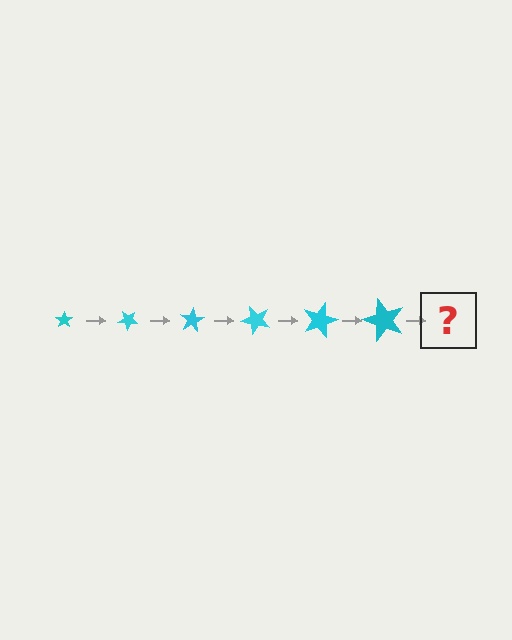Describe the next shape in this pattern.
It should be a star, larger than the previous one and rotated 240 degrees from the start.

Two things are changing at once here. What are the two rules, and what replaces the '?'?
The two rules are that the star grows larger each step and it rotates 40 degrees each step. The '?' should be a star, larger than the previous one and rotated 240 degrees from the start.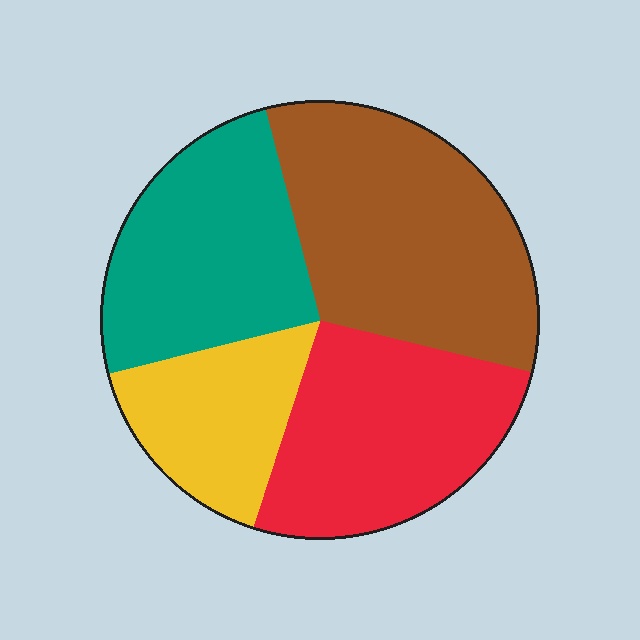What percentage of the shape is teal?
Teal takes up about one quarter (1/4) of the shape.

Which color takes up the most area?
Brown, at roughly 35%.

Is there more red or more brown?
Brown.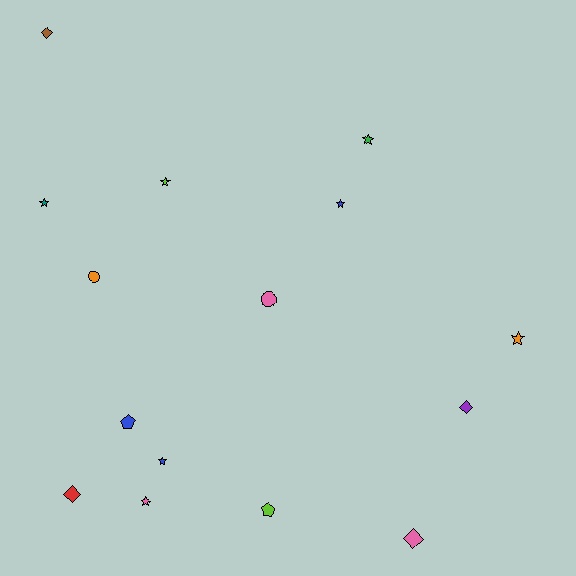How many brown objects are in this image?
There is 1 brown object.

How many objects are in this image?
There are 15 objects.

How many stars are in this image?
There are 7 stars.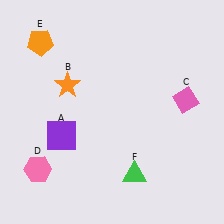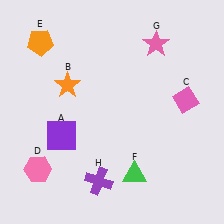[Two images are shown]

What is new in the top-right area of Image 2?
A pink star (G) was added in the top-right area of Image 2.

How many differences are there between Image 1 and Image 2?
There are 2 differences between the two images.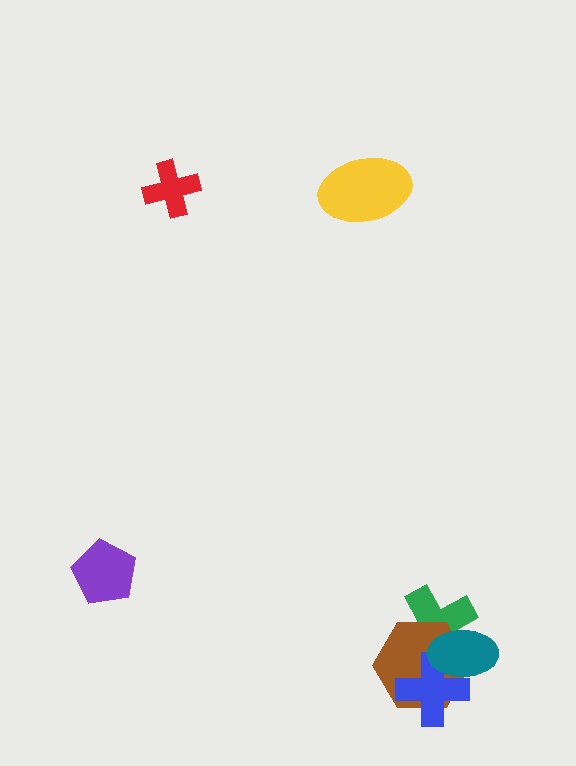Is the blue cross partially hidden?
Yes, it is partially covered by another shape.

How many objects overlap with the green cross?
3 objects overlap with the green cross.